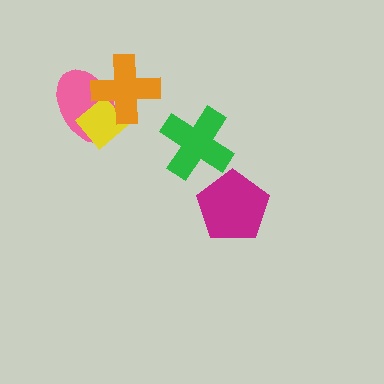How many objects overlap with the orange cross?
2 objects overlap with the orange cross.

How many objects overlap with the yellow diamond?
2 objects overlap with the yellow diamond.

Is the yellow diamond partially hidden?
Yes, it is partially covered by another shape.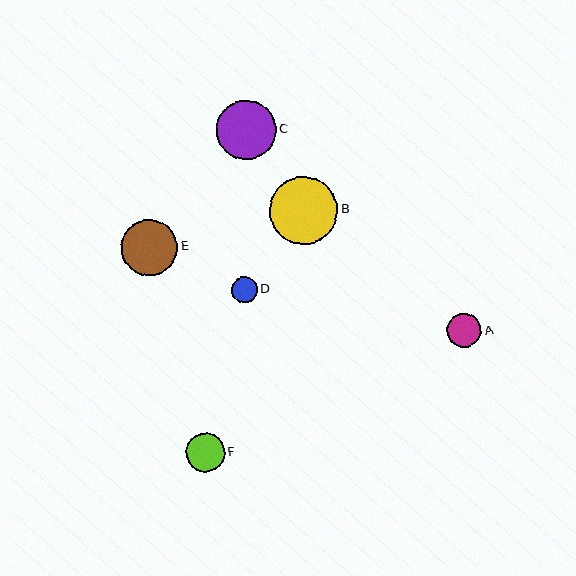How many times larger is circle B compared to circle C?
Circle B is approximately 1.1 times the size of circle C.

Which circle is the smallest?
Circle D is the smallest with a size of approximately 25 pixels.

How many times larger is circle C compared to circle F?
Circle C is approximately 1.5 times the size of circle F.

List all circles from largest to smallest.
From largest to smallest: B, C, E, F, A, D.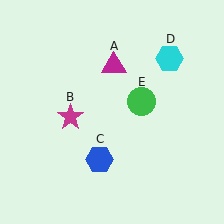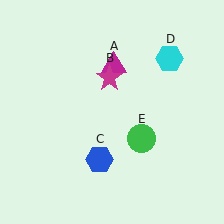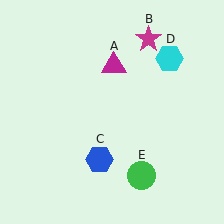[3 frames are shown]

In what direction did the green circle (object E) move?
The green circle (object E) moved down.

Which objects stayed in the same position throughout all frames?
Magenta triangle (object A) and blue hexagon (object C) and cyan hexagon (object D) remained stationary.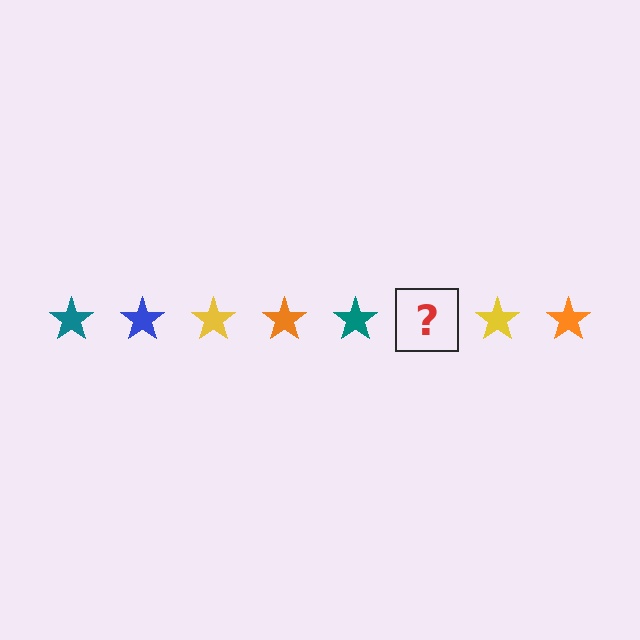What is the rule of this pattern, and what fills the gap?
The rule is that the pattern cycles through teal, blue, yellow, orange stars. The gap should be filled with a blue star.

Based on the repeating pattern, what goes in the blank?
The blank should be a blue star.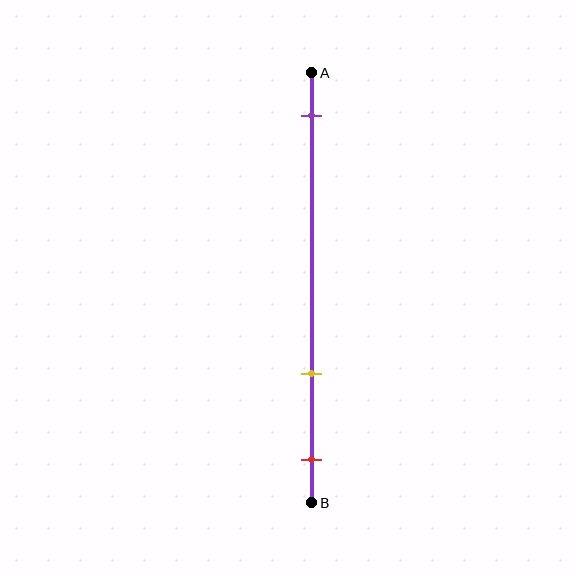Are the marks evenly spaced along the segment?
No, the marks are not evenly spaced.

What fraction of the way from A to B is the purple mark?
The purple mark is approximately 10% (0.1) of the way from A to B.